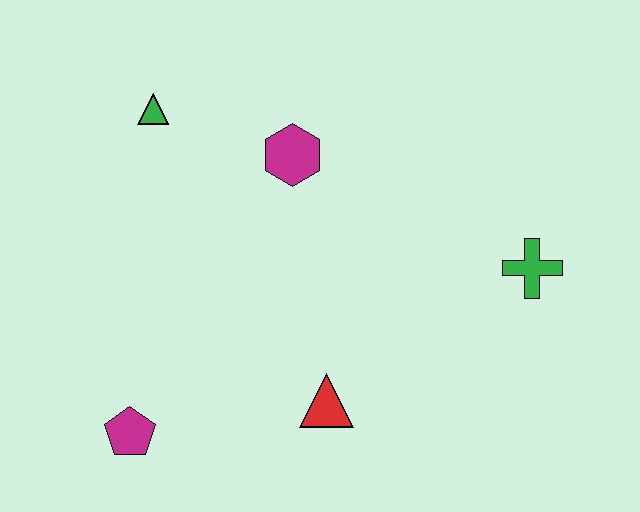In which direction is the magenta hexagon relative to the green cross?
The magenta hexagon is to the left of the green cross.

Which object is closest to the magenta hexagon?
The green triangle is closest to the magenta hexagon.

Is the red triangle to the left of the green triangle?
No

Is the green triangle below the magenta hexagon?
No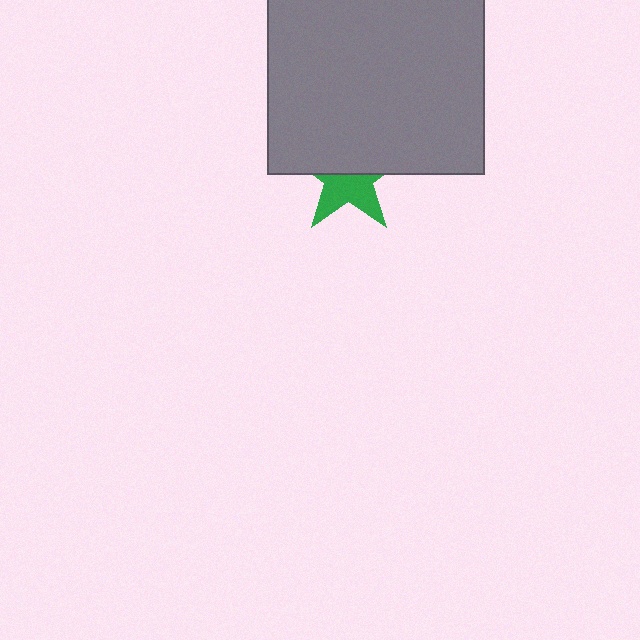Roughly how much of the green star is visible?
About half of it is visible (roughly 46%).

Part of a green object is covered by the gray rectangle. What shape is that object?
It is a star.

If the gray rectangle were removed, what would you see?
You would see the complete green star.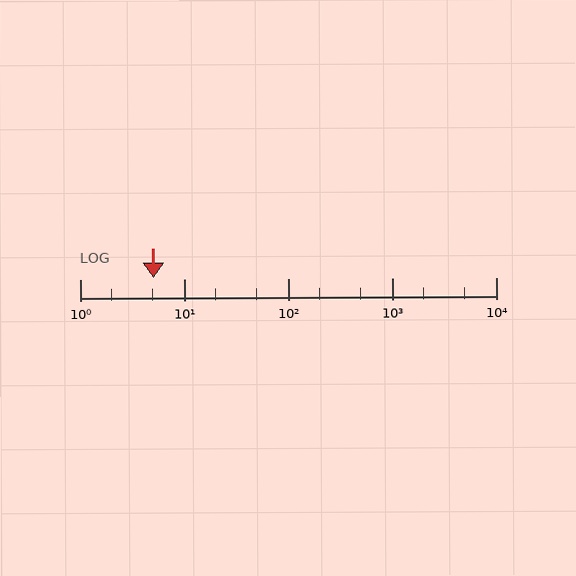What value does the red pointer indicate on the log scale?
The pointer indicates approximately 5.1.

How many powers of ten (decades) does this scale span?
The scale spans 4 decades, from 1 to 10000.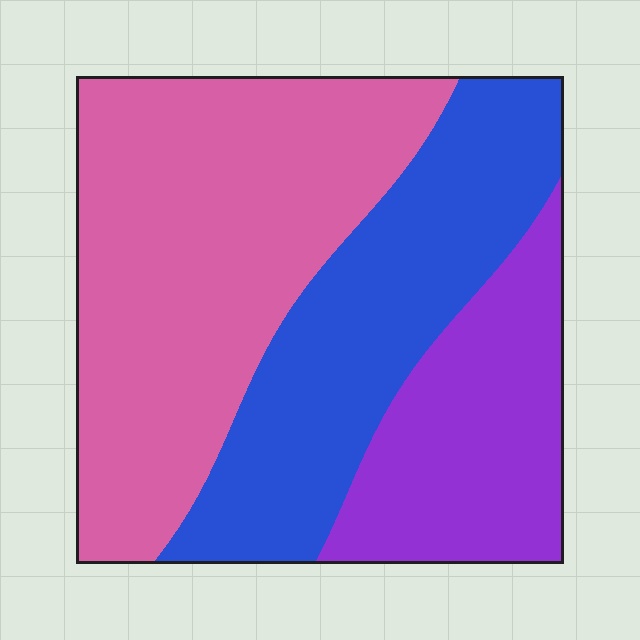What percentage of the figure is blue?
Blue takes up about one third (1/3) of the figure.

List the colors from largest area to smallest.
From largest to smallest: pink, blue, purple.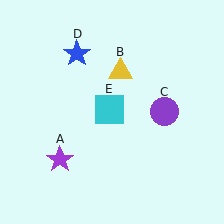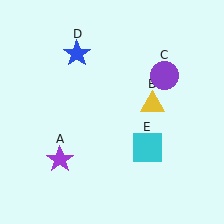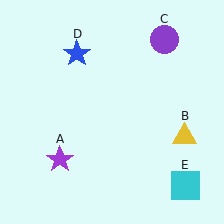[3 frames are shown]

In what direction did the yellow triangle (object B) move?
The yellow triangle (object B) moved down and to the right.